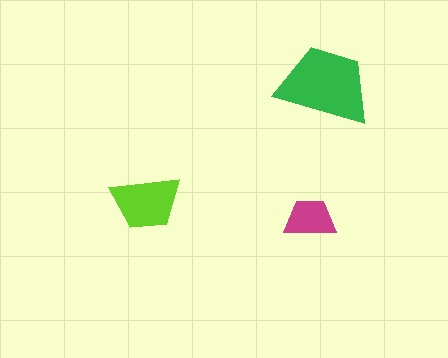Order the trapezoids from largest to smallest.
the green one, the lime one, the magenta one.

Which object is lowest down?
The magenta trapezoid is bottommost.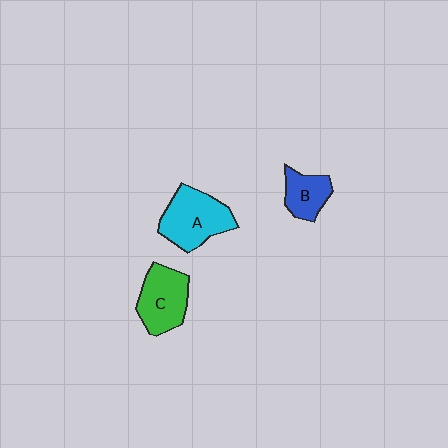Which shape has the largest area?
Shape A (cyan).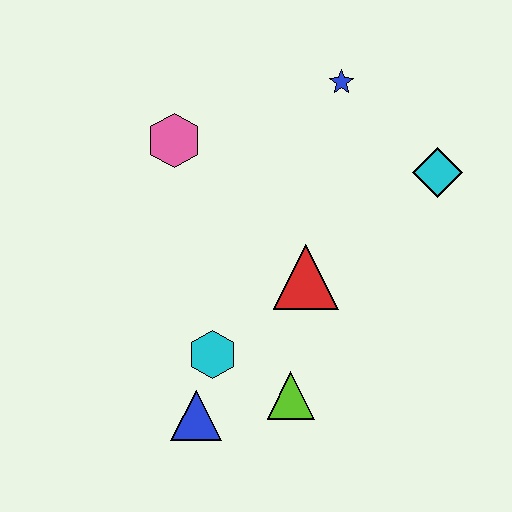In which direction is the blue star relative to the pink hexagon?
The blue star is to the right of the pink hexagon.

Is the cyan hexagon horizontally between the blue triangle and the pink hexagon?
No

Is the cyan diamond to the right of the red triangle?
Yes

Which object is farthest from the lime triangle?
The blue star is farthest from the lime triangle.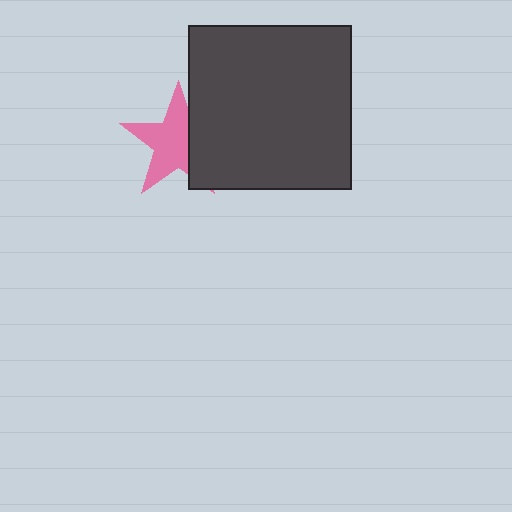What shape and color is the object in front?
The object in front is a dark gray square.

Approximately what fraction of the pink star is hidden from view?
Roughly 34% of the pink star is hidden behind the dark gray square.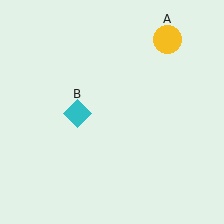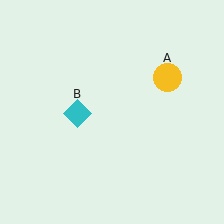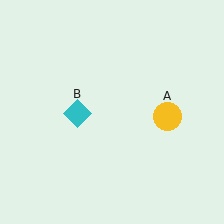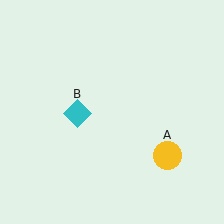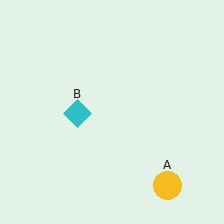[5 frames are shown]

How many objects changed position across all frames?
1 object changed position: yellow circle (object A).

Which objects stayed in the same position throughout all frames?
Cyan diamond (object B) remained stationary.